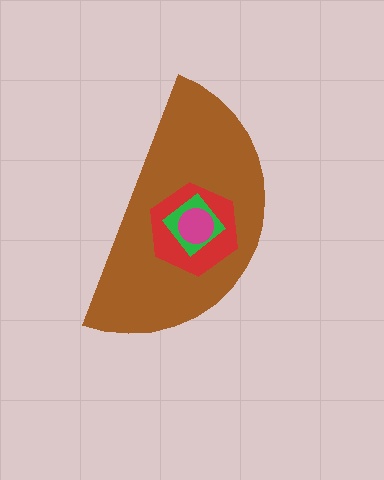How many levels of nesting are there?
4.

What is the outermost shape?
The brown semicircle.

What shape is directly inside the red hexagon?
The green diamond.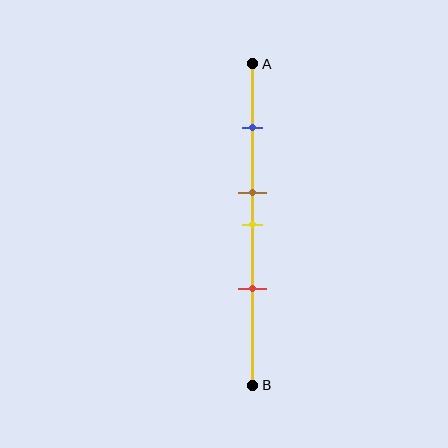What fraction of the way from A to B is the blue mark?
The blue mark is approximately 20% (0.2) of the way from A to B.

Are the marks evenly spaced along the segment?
No, the marks are not evenly spaced.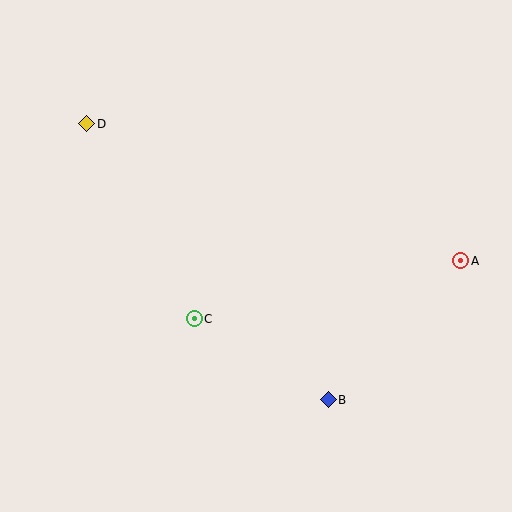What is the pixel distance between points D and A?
The distance between D and A is 398 pixels.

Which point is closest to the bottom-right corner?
Point B is closest to the bottom-right corner.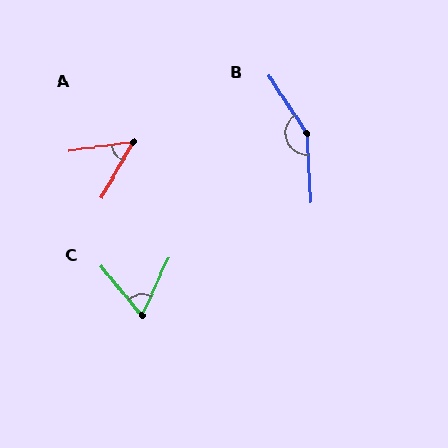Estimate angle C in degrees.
Approximately 65 degrees.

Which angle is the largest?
B, at approximately 150 degrees.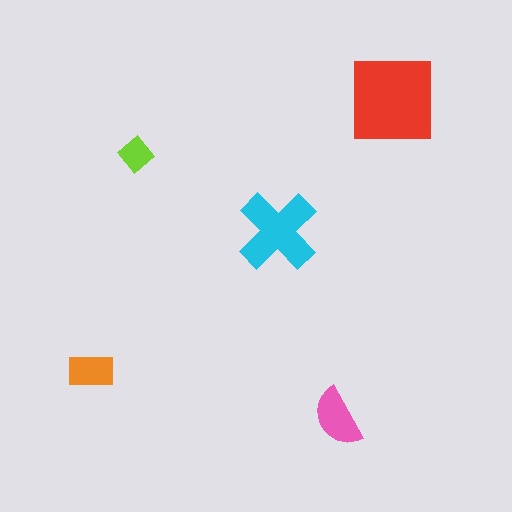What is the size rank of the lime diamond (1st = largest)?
5th.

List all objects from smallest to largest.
The lime diamond, the orange rectangle, the pink semicircle, the cyan cross, the red square.